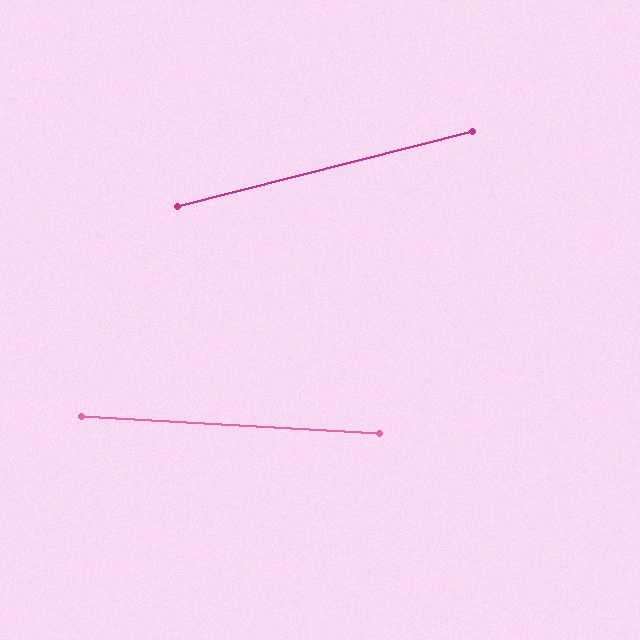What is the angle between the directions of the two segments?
Approximately 18 degrees.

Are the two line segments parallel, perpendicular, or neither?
Neither parallel nor perpendicular — they differ by about 18°.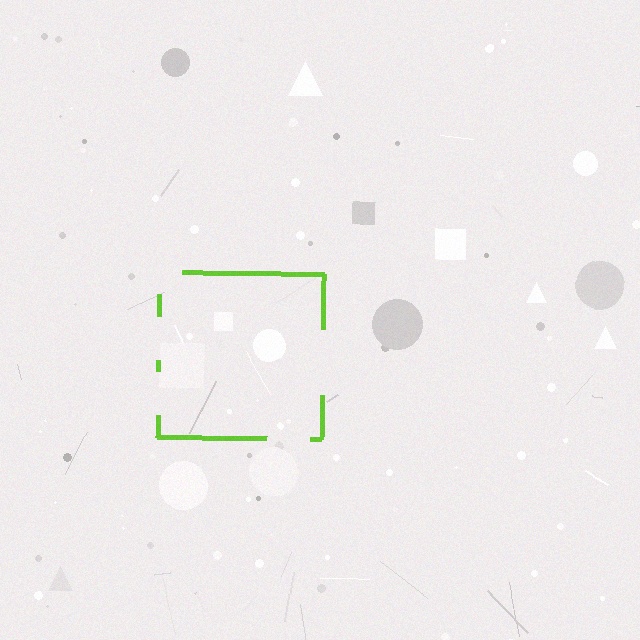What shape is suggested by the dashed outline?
The dashed outline suggests a square.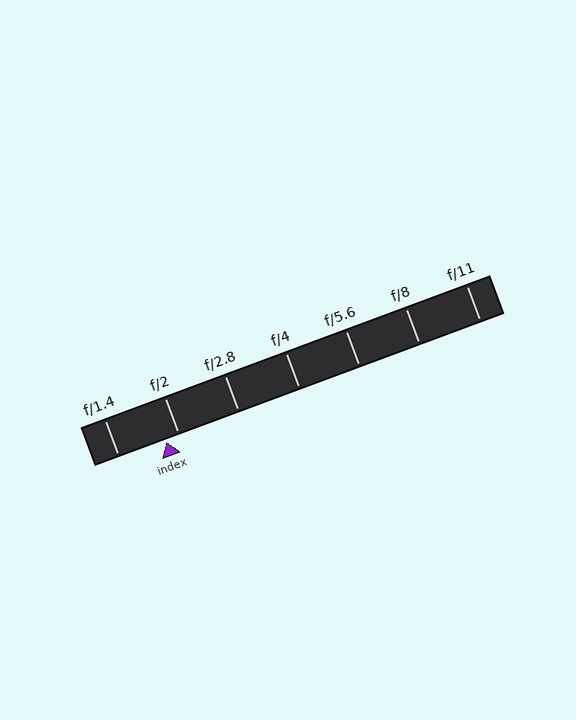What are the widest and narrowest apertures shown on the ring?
The widest aperture shown is f/1.4 and the narrowest is f/11.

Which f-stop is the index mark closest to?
The index mark is closest to f/2.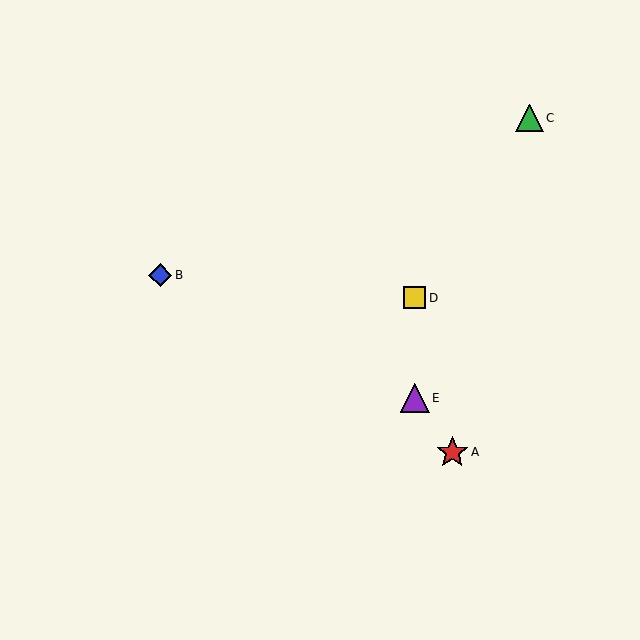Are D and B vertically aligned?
No, D is at x≈415 and B is at x≈160.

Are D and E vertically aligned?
Yes, both are at x≈415.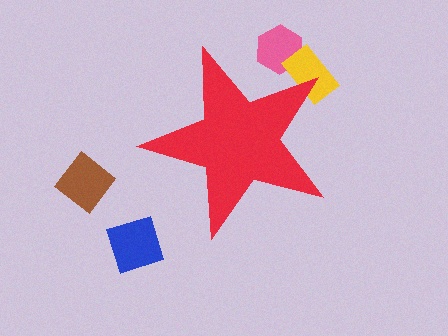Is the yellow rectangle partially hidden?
Yes, the yellow rectangle is partially hidden behind the red star.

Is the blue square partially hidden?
No, the blue square is fully visible.